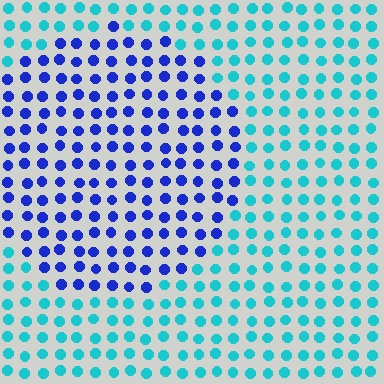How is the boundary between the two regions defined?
The boundary is defined purely by a slight shift in hue (about 53 degrees). Spacing, size, and orientation are identical on both sides.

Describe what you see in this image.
The image is filled with small cyan elements in a uniform arrangement. A circle-shaped region is visible where the elements are tinted to a slightly different hue, forming a subtle color boundary.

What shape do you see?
I see a circle.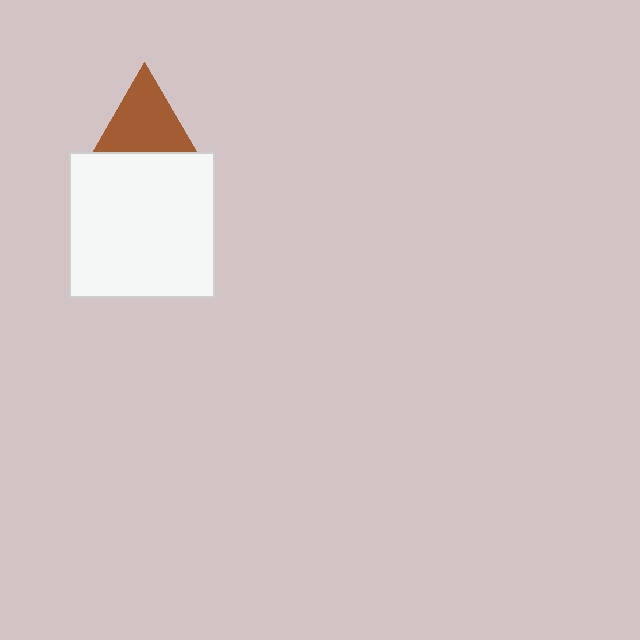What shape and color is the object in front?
The object in front is a white square.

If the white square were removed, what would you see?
You would see the complete brown triangle.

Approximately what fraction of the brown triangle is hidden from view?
Roughly 38% of the brown triangle is hidden behind the white square.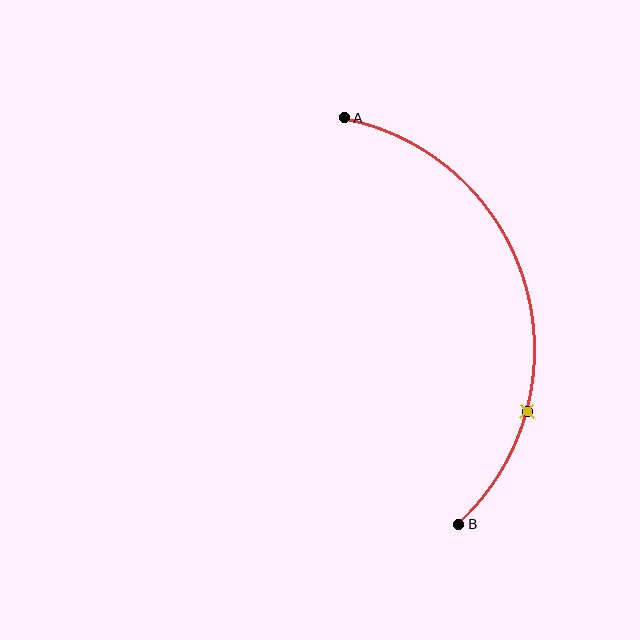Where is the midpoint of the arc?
The arc midpoint is the point on the curve farthest from the straight line joining A and B. It sits to the right of that line.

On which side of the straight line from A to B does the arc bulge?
The arc bulges to the right of the straight line connecting A and B.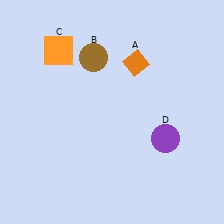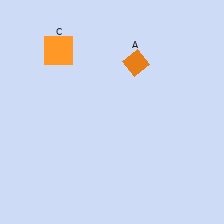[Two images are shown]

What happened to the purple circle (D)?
The purple circle (D) was removed in Image 2. It was in the bottom-right area of Image 1.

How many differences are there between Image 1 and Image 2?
There are 2 differences between the two images.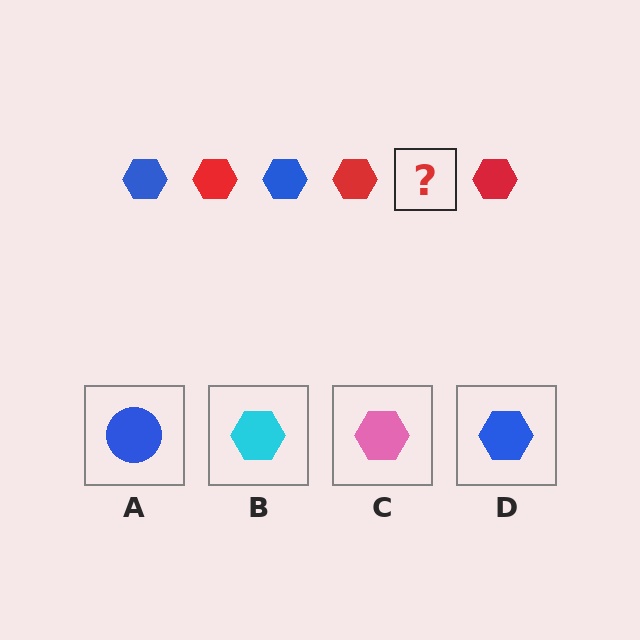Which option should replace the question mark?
Option D.